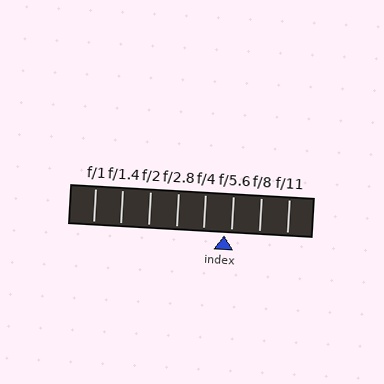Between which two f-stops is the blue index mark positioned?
The index mark is between f/4 and f/5.6.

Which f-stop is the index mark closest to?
The index mark is closest to f/5.6.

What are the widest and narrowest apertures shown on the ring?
The widest aperture shown is f/1 and the narrowest is f/11.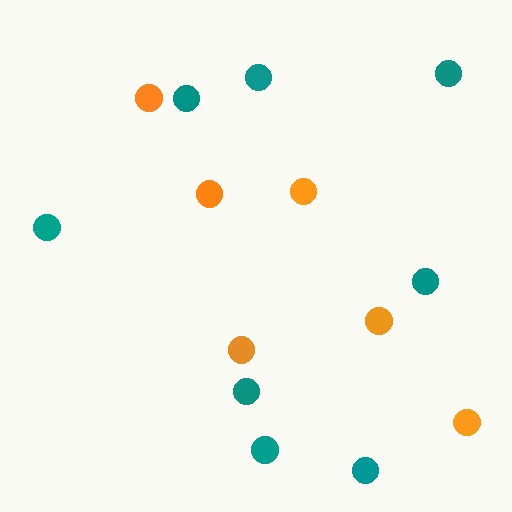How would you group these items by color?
There are 2 groups: one group of orange circles (6) and one group of teal circles (8).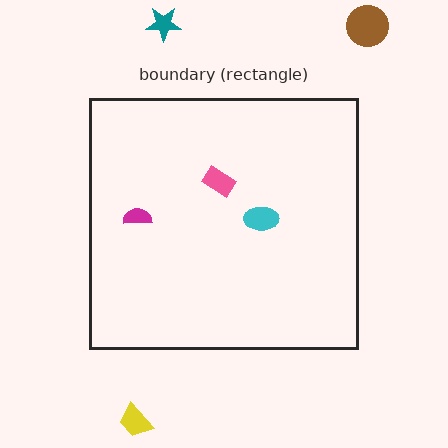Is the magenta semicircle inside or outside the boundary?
Inside.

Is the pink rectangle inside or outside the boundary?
Inside.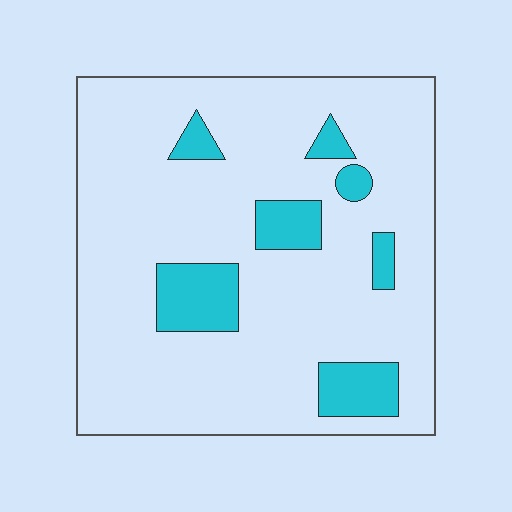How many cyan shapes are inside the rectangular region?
7.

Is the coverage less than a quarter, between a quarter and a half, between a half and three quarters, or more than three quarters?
Less than a quarter.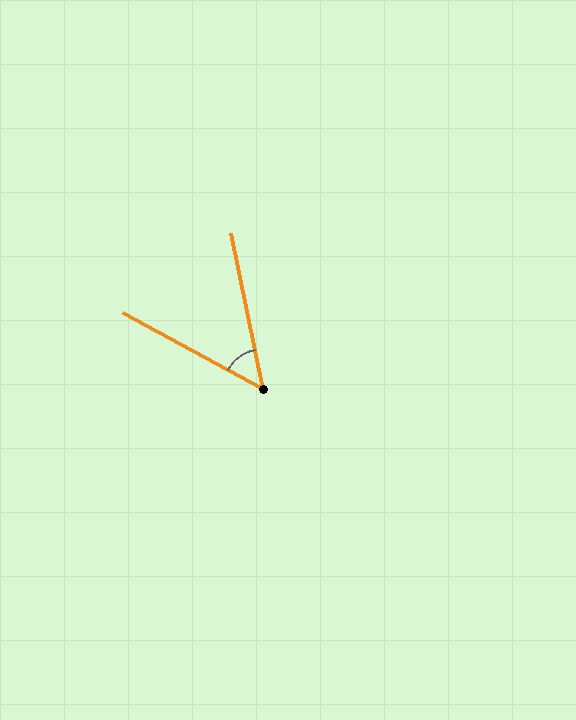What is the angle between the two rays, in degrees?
Approximately 50 degrees.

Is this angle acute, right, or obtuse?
It is acute.